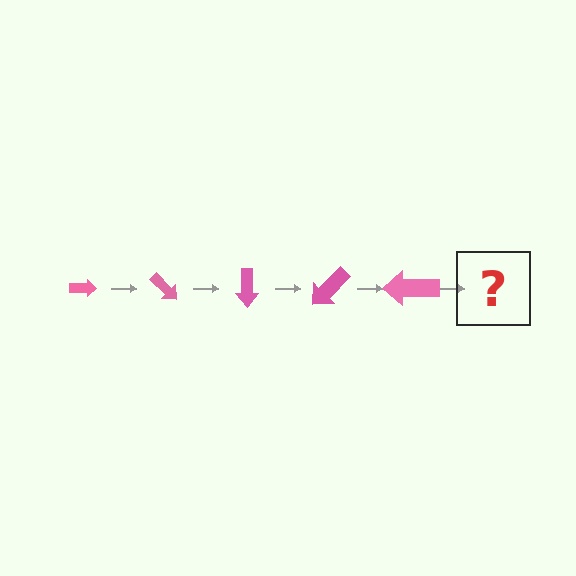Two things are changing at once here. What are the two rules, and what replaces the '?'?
The two rules are that the arrow grows larger each step and it rotates 45 degrees each step. The '?' should be an arrow, larger than the previous one and rotated 225 degrees from the start.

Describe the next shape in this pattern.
It should be an arrow, larger than the previous one and rotated 225 degrees from the start.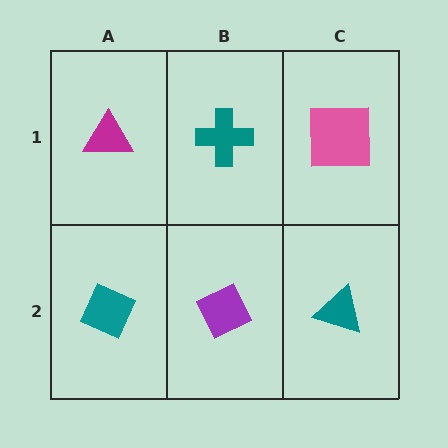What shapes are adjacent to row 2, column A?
A magenta triangle (row 1, column A), a purple diamond (row 2, column B).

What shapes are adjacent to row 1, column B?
A purple diamond (row 2, column B), a magenta triangle (row 1, column A), a pink square (row 1, column C).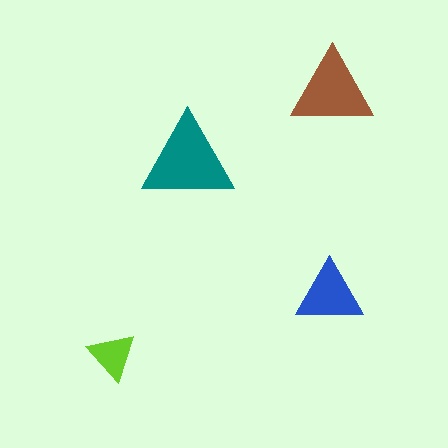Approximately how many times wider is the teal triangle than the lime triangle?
About 2 times wider.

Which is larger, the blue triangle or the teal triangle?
The teal one.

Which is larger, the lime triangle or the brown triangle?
The brown one.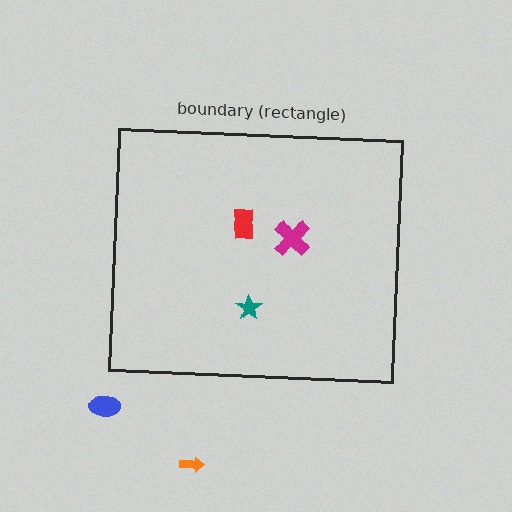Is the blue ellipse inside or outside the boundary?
Outside.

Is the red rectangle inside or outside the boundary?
Inside.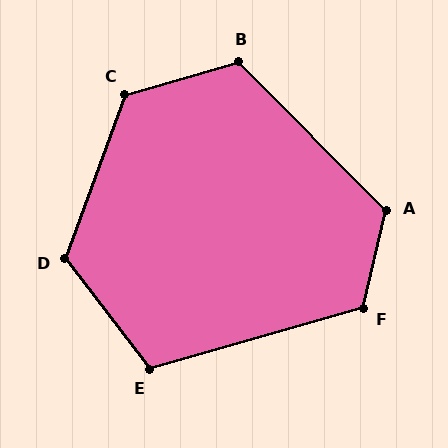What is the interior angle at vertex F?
Approximately 119 degrees (obtuse).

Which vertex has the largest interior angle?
C, at approximately 126 degrees.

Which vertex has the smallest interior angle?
E, at approximately 112 degrees.